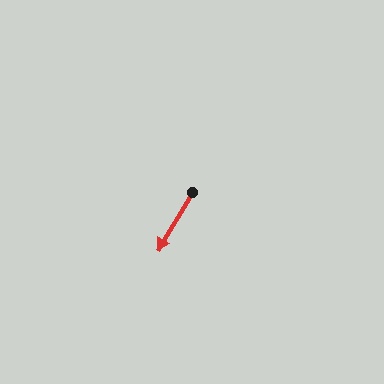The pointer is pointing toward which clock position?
Roughly 7 o'clock.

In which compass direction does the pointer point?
Southwest.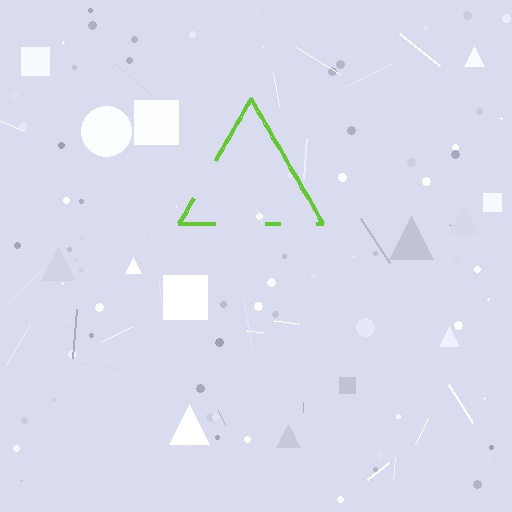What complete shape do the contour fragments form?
The contour fragments form a triangle.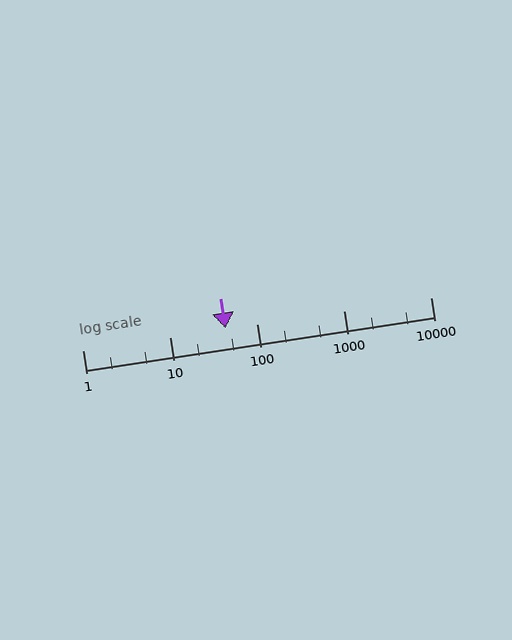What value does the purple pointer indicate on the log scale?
The pointer indicates approximately 44.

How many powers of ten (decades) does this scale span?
The scale spans 4 decades, from 1 to 10000.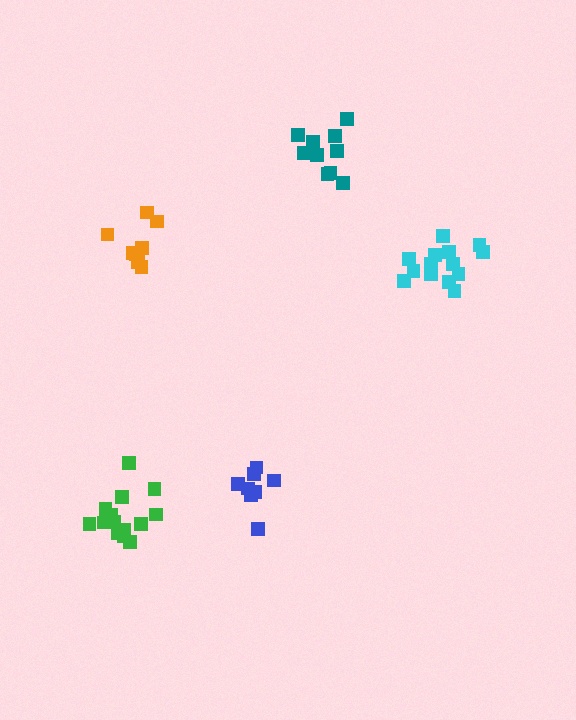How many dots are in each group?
Group 1: 14 dots, Group 2: 10 dots, Group 3: 8 dots, Group 4: 14 dots, Group 5: 10 dots (56 total).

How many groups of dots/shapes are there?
There are 5 groups.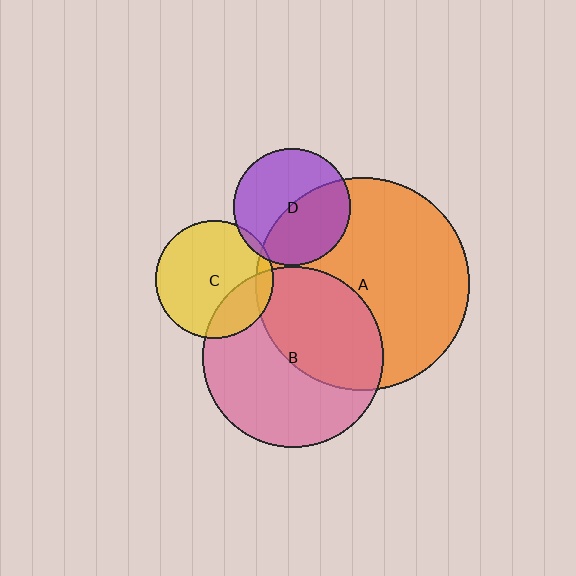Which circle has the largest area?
Circle A (orange).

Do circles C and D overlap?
Yes.